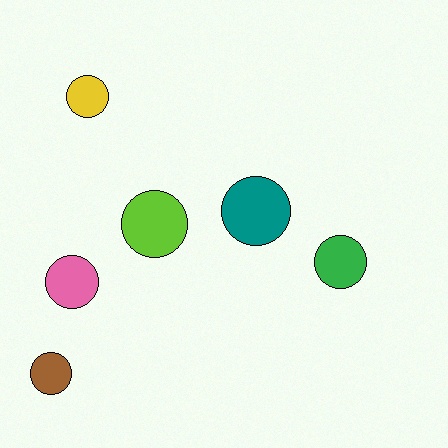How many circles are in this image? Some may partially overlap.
There are 6 circles.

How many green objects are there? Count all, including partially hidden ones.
There is 1 green object.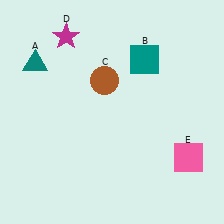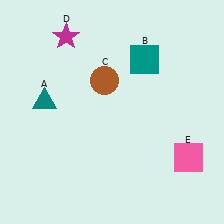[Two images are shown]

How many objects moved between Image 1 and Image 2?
1 object moved between the two images.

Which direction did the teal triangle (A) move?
The teal triangle (A) moved down.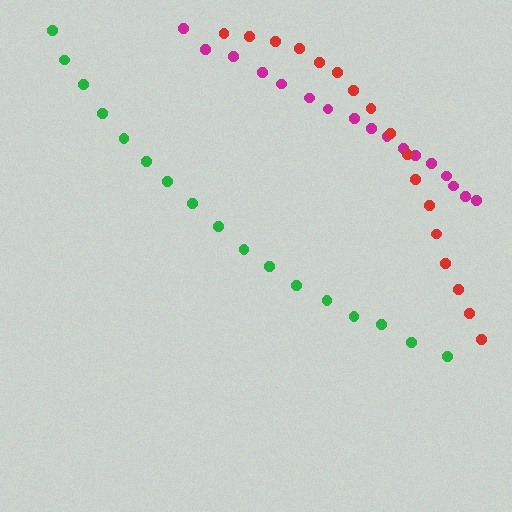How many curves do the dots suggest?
There are 3 distinct paths.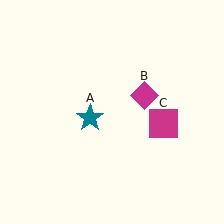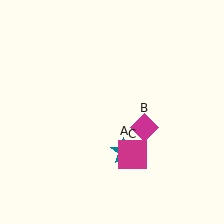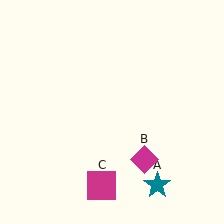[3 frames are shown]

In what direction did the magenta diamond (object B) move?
The magenta diamond (object B) moved down.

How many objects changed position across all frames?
3 objects changed position: teal star (object A), magenta diamond (object B), magenta square (object C).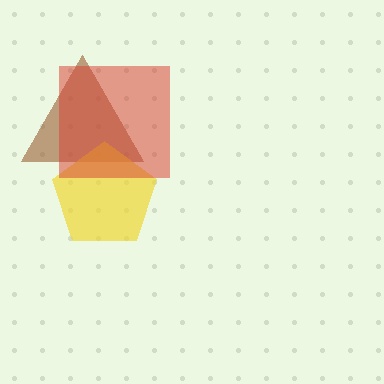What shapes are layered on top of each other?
The layered shapes are: a brown triangle, a yellow pentagon, a red square.